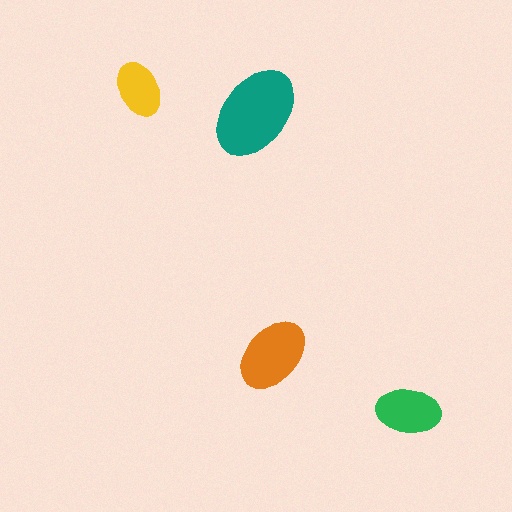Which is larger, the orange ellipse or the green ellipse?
The orange one.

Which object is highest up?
The yellow ellipse is topmost.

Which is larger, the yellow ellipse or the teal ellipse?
The teal one.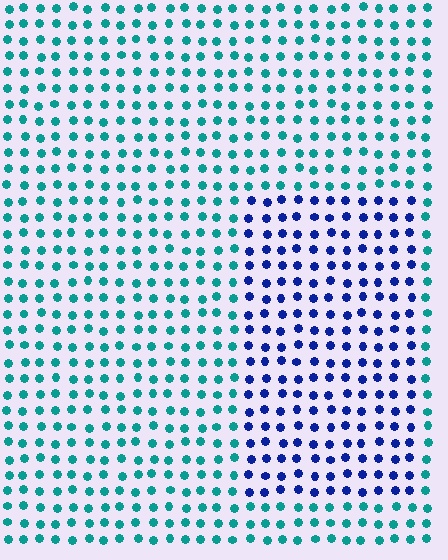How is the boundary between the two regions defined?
The boundary is defined purely by a slight shift in hue (about 56 degrees). Spacing, size, and orientation are identical on both sides.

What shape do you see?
I see a rectangle.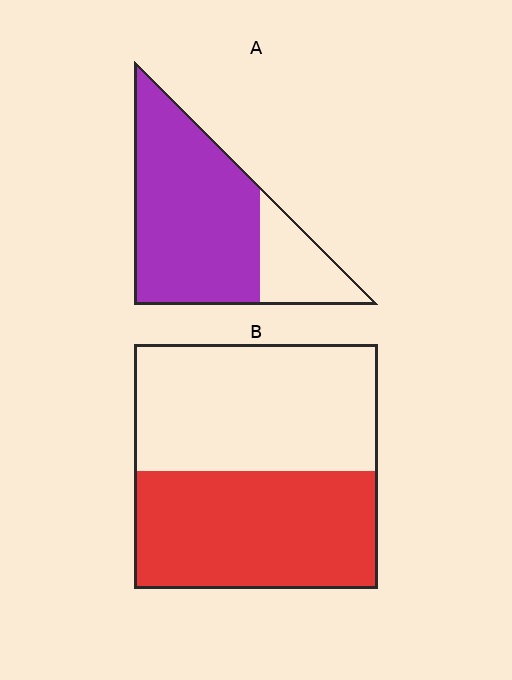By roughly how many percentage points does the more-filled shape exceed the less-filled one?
By roughly 30 percentage points (A over B).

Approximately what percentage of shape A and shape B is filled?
A is approximately 75% and B is approximately 50%.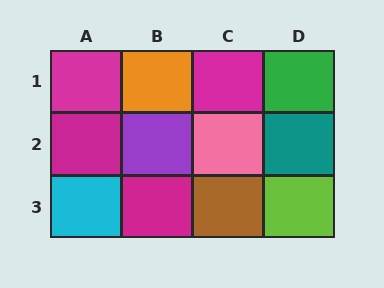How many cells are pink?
1 cell is pink.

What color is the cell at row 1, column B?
Orange.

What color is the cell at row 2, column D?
Teal.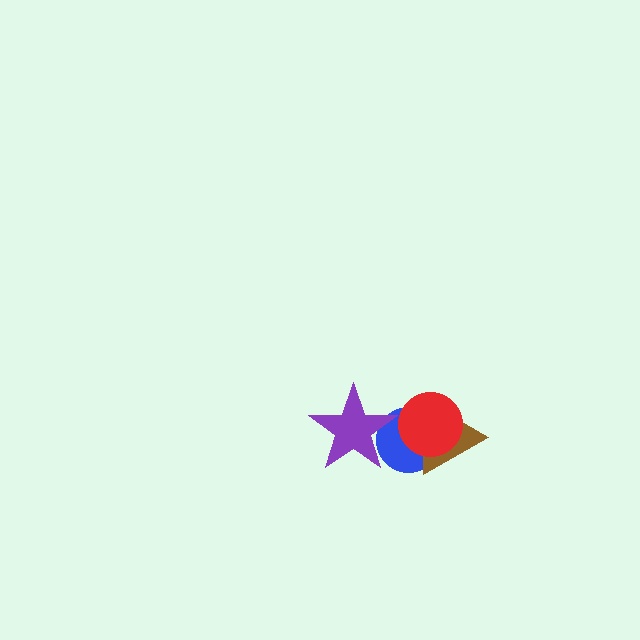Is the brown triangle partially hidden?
Yes, it is partially covered by another shape.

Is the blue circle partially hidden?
Yes, it is partially covered by another shape.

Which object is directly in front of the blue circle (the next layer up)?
The brown triangle is directly in front of the blue circle.